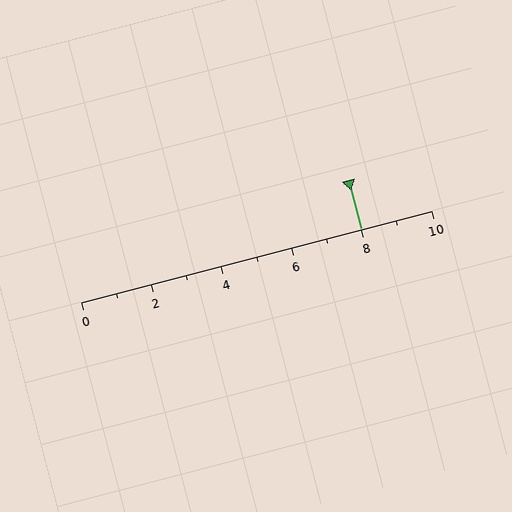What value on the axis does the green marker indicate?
The marker indicates approximately 8.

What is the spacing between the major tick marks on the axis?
The major ticks are spaced 2 apart.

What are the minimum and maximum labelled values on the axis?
The axis runs from 0 to 10.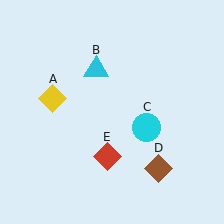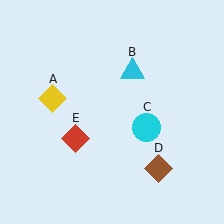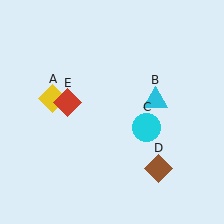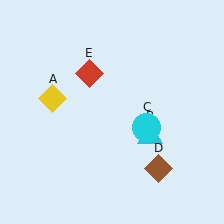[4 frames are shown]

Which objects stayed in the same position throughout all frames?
Yellow diamond (object A) and cyan circle (object C) and brown diamond (object D) remained stationary.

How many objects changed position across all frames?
2 objects changed position: cyan triangle (object B), red diamond (object E).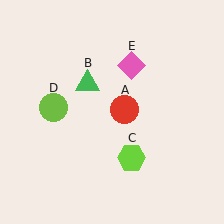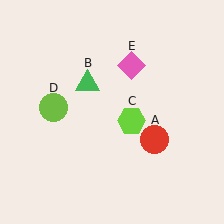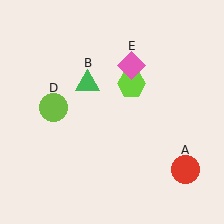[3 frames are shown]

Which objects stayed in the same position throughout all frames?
Green triangle (object B) and lime circle (object D) and pink diamond (object E) remained stationary.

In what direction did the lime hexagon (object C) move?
The lime hexagon (object C) moved up.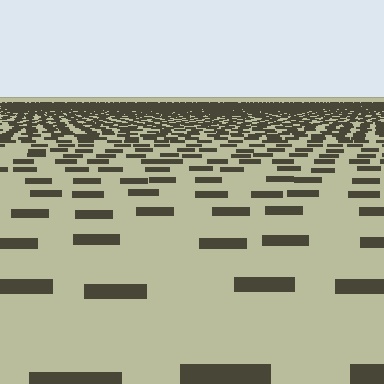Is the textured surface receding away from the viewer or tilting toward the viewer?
The surface is receding away from the viewer. Texture elements get smaller and denser toward the top.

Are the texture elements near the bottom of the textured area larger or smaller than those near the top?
Larger. Near the bottom, elements are closer to the viewer and appear at a bigger on-screen size.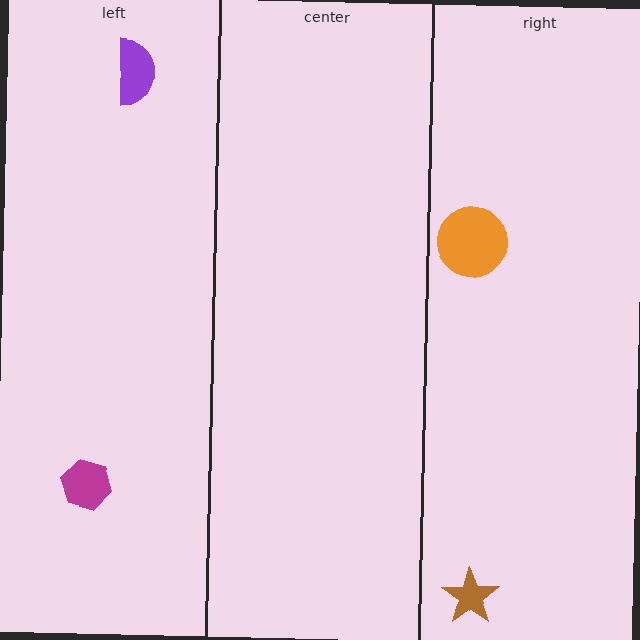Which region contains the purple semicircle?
The left region.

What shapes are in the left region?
The purple semicircle, the magenta hexagon.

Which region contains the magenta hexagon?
The left region.